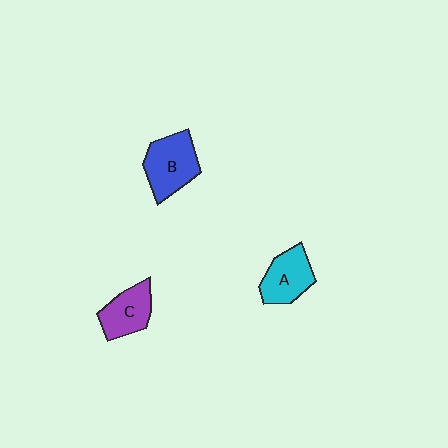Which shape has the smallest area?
Shape C (purple).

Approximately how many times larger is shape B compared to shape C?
Approximately 1.3 times.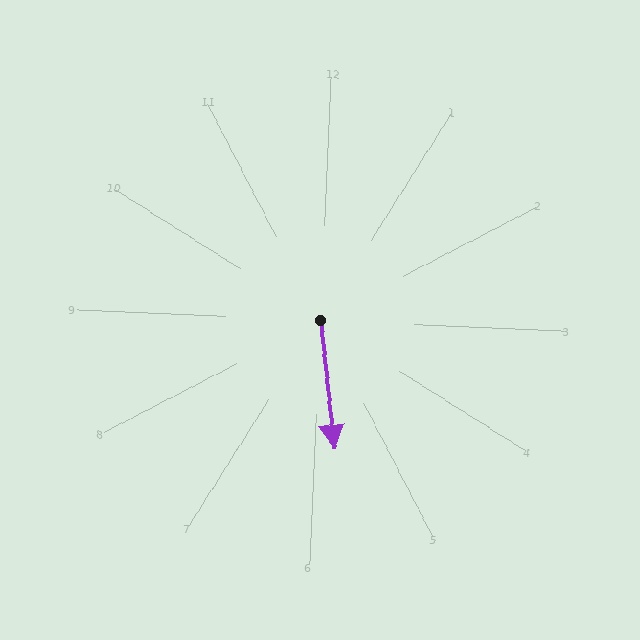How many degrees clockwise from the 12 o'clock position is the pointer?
Approximately 171 degrees.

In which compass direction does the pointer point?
South.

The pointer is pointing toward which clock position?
Roughly 6 o'clock.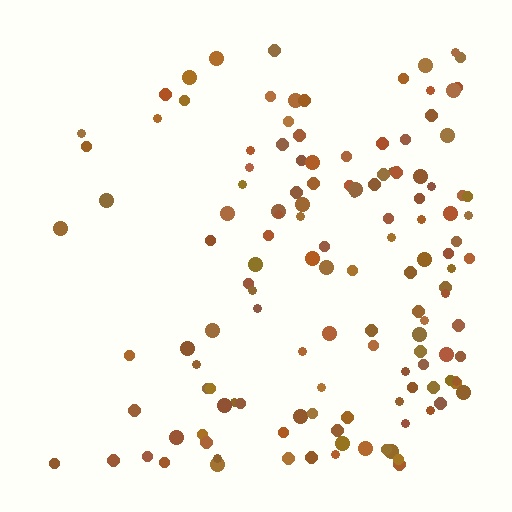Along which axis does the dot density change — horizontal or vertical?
Horizontal.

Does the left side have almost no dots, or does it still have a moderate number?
Still a moderate number, just noticeably fewer than the right.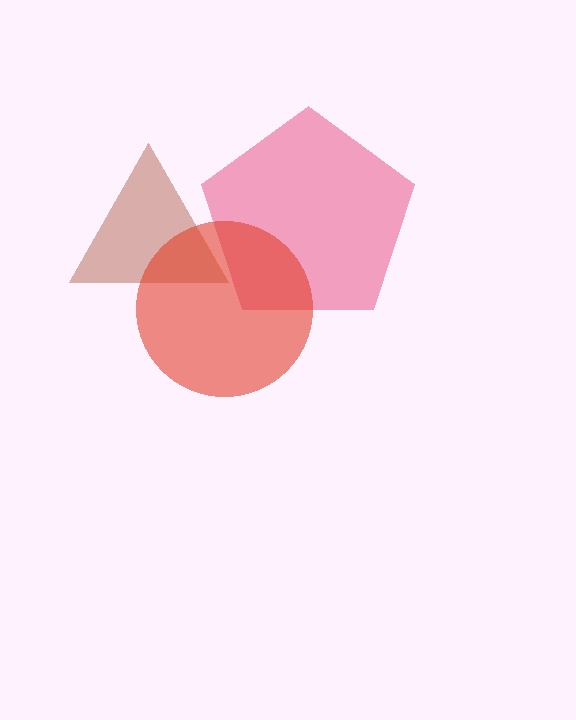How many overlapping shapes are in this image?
There are 3 overlapping shapes in the image.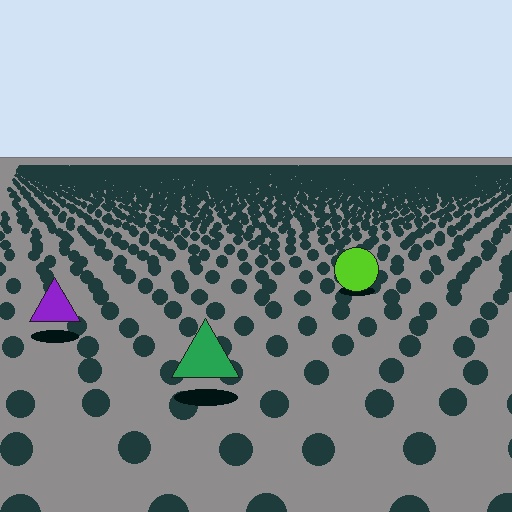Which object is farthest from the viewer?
The lime circle is farthest from the viewer. It appears smaller and the ground texture around it is denser.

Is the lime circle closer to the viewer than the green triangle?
No. The green triangle is closer — you can tell from the texture gradient: the ground texture is coarser near it.